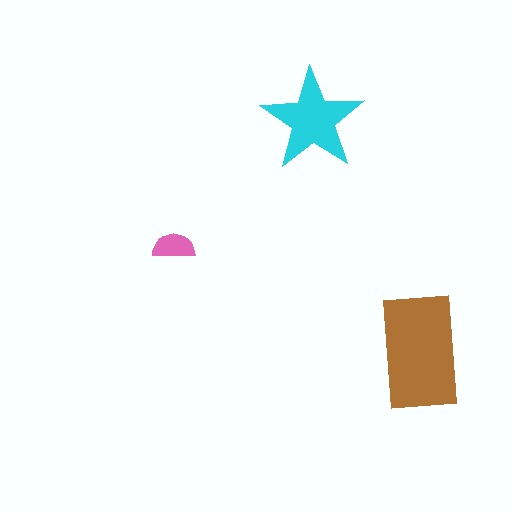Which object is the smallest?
The pink semicircle.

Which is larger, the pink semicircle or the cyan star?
The cyan star.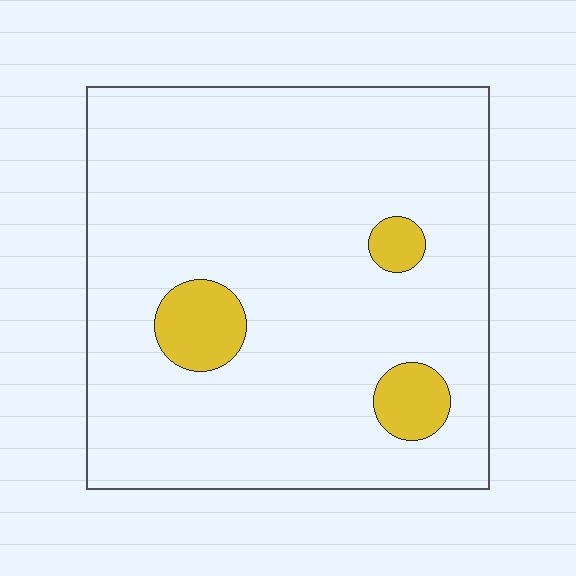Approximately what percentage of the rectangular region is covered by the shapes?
Approximately 10%.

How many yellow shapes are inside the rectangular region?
3.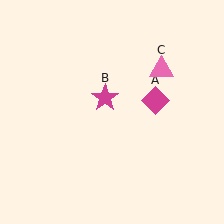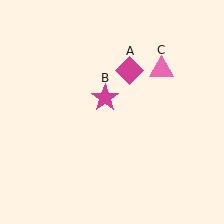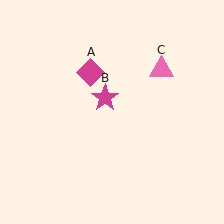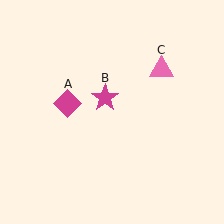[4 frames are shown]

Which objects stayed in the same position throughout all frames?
Magenta star (object B) and pink triangle (object C) remained stationary.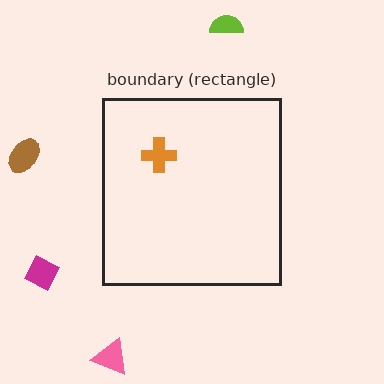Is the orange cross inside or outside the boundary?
Inside.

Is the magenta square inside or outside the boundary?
Outside.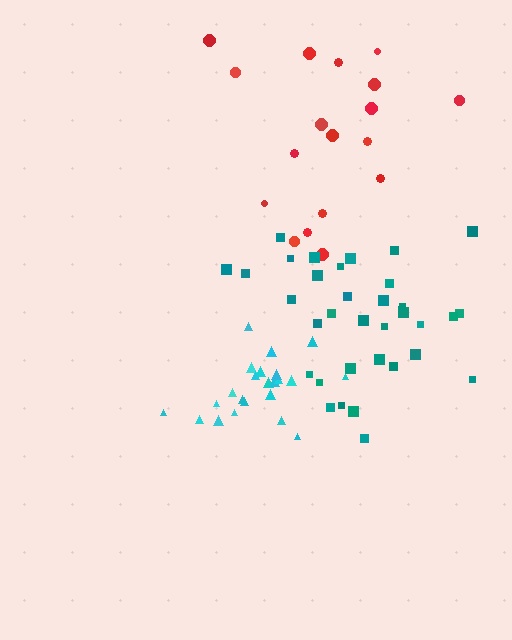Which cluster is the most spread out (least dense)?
Red.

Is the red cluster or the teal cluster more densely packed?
Teal.